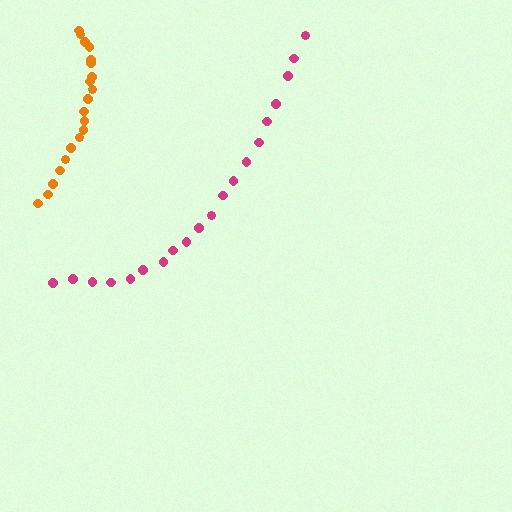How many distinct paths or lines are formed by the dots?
There are 2 distinct paths.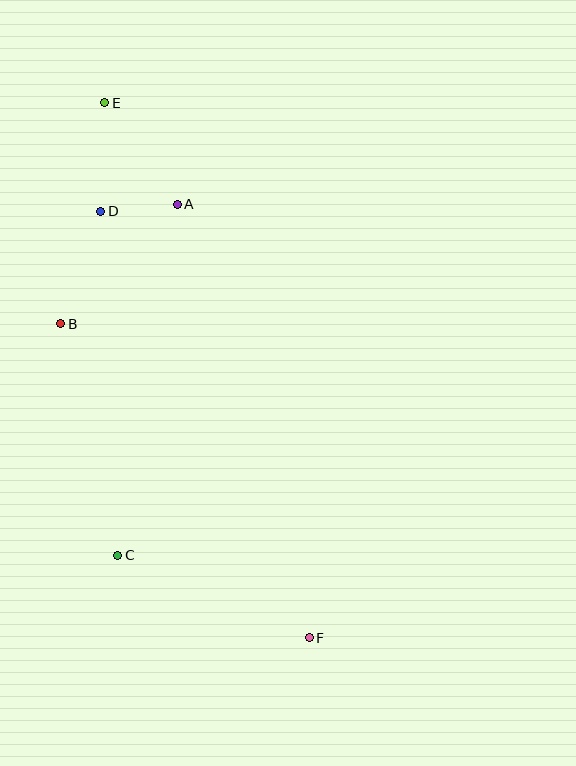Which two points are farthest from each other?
Points E and F are farthest from each other.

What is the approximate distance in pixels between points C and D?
The distance between C and D is approximately 345 pixels.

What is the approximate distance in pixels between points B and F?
The distance between B and F is approximately 400 pixels.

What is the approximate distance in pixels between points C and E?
The distance between C and E is approximately 453 pixels.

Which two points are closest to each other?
Points A and D are closest to each other.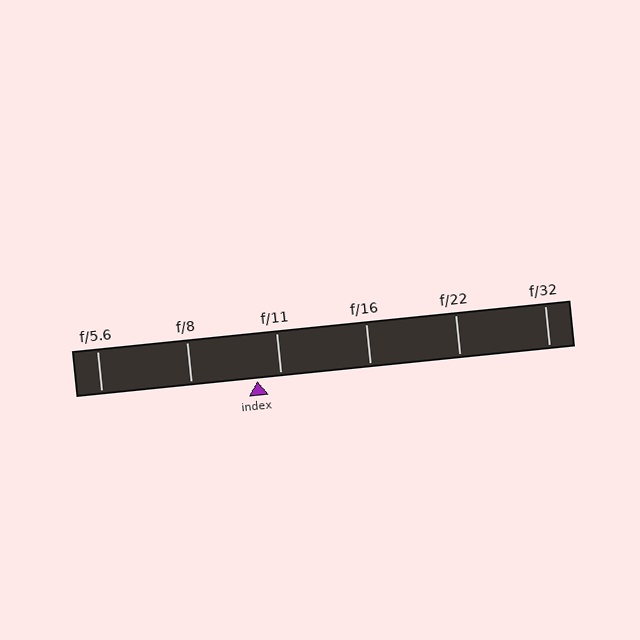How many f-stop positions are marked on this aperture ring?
There are 6 f-stop positions marked.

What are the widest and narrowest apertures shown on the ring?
The widest aperture shown is f/5.6 and the narrowest is f/32.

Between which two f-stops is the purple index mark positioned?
The index mark is between f/8 and f/11.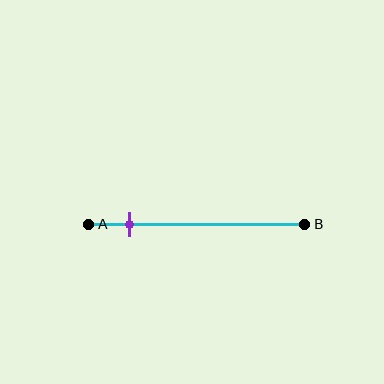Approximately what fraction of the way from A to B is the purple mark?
The purple mark is approximately 20% of the way from A to B.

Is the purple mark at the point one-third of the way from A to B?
No, the mark is at about 20% from A, not at the 33% one-third point.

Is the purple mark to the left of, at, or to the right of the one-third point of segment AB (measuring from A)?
The purple mark is to the left of the one-third point of segment AB.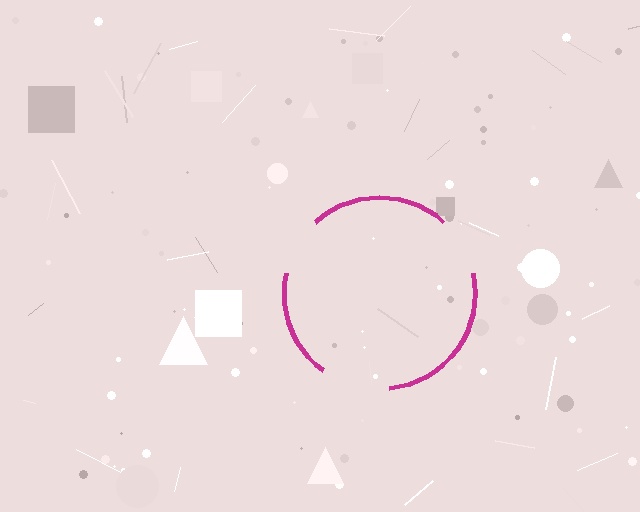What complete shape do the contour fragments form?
The contour fragments form a circle.